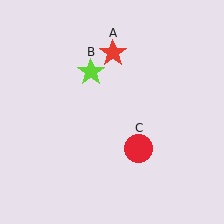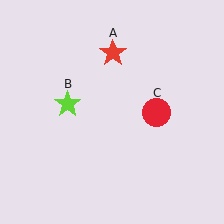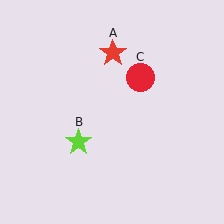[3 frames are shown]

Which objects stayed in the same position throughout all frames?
Red star (object A) remained stationary.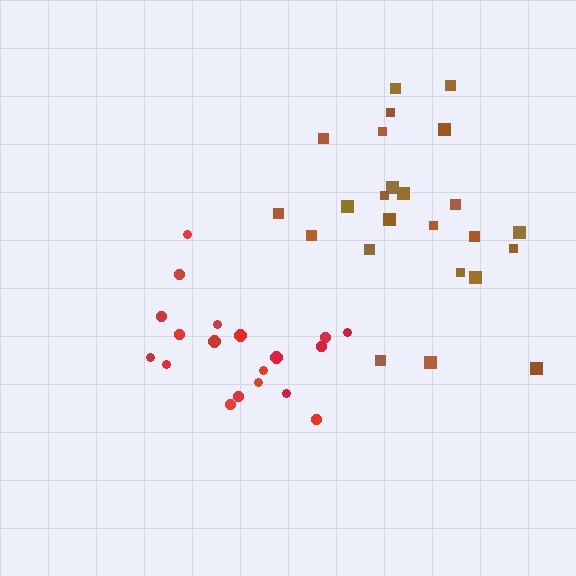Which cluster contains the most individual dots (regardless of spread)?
Brown (25).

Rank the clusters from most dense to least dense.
red, brown.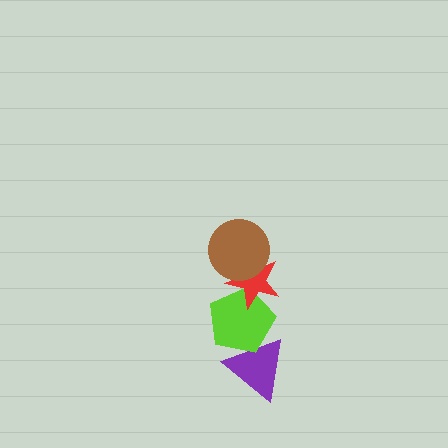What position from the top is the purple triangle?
The purple triangle is 4th from the top.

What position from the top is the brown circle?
The brown circle is 1st from the top.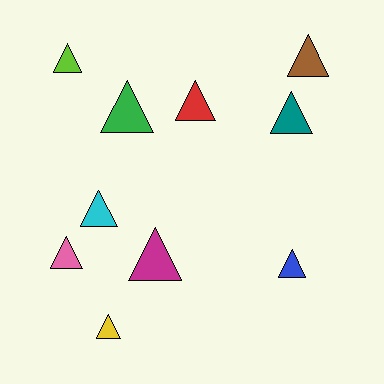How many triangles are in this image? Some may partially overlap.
There are 10 triangles.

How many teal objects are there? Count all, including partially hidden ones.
There is 1 teal object.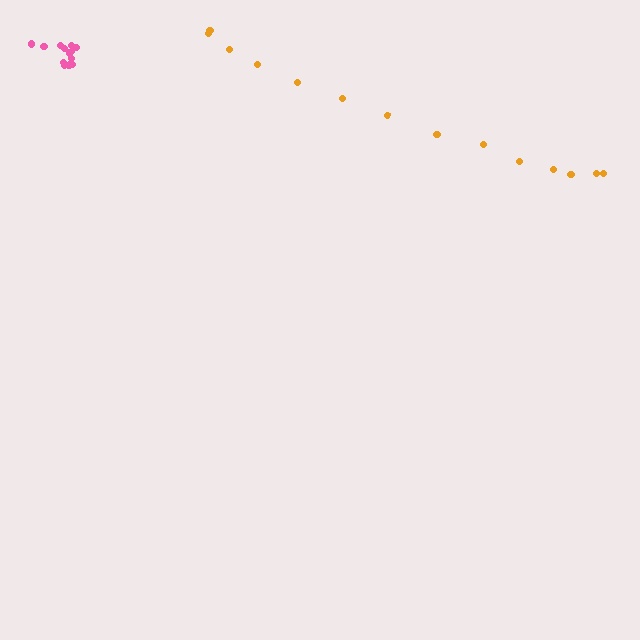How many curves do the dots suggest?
There are 2 distinct paths.